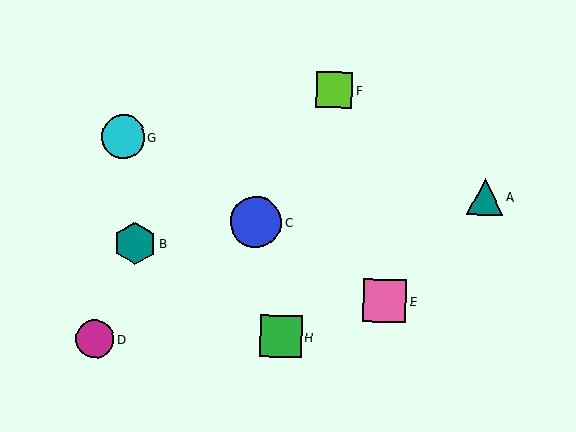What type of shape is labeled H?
Shape H is a green square.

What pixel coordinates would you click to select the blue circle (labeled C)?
Click at (256, 222) to select the blue circle C.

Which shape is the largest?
The blue circle (labeled C) is the largest.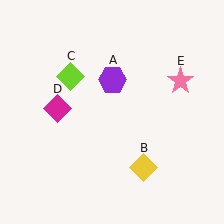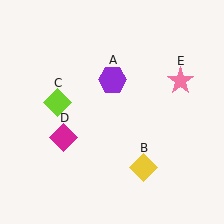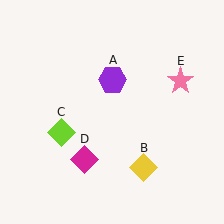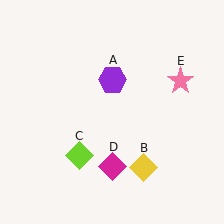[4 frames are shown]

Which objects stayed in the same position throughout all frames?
Purple hexagon (object A) and yellow diamond (object B) and pink star (object E) remained stationary.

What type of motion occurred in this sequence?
The lime diamond (object C), magenta diamond (object D) rotated counterclockwise around the center of the scene.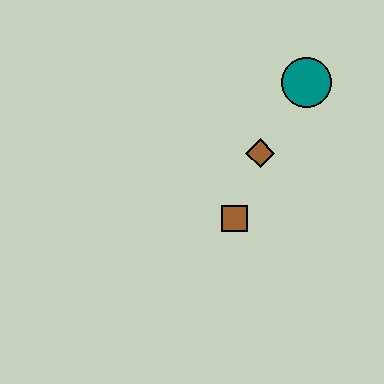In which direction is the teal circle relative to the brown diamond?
The teal circle is above the brown diamond.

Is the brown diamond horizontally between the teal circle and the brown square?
Yes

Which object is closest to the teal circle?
The brown diamond is closest to the teal circle.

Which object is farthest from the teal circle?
The brown square is farthest from the teal circle.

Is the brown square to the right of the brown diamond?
No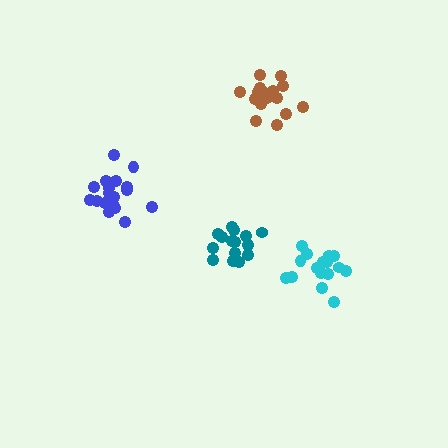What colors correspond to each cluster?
The clusters are colored: cyan, brown, blue, teal.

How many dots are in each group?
Group 1: 17 dots, Group 2: 18 dots, Group 3: 18 dots, Group 4: 17 dots (70 total).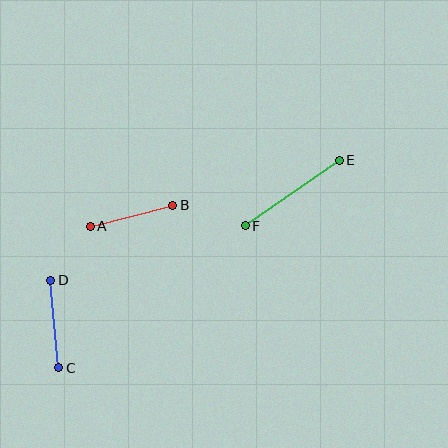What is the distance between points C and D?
The distance is approximately 88 pixels.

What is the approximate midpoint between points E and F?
The midpoint is at approximately (292, 193) pixels.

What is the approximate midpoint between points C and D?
The midpoint is at approximately (55, 324) pixels.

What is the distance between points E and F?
The distance is approximately 115 pixels.